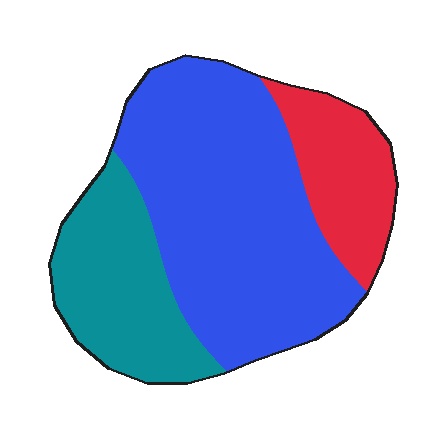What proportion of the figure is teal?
Teal covers about 25% of the figure.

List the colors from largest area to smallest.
From largest to smallest: blue, teal, red.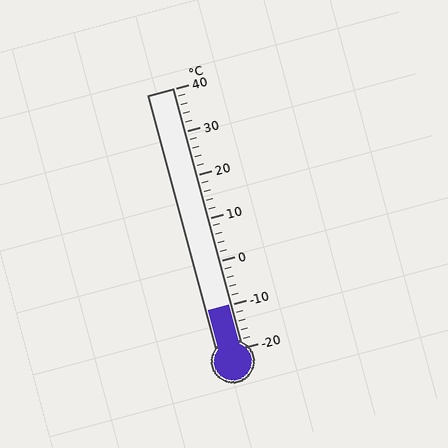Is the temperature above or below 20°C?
The temperature is below 20°C.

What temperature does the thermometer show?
The thermometer shows approximately -10°C.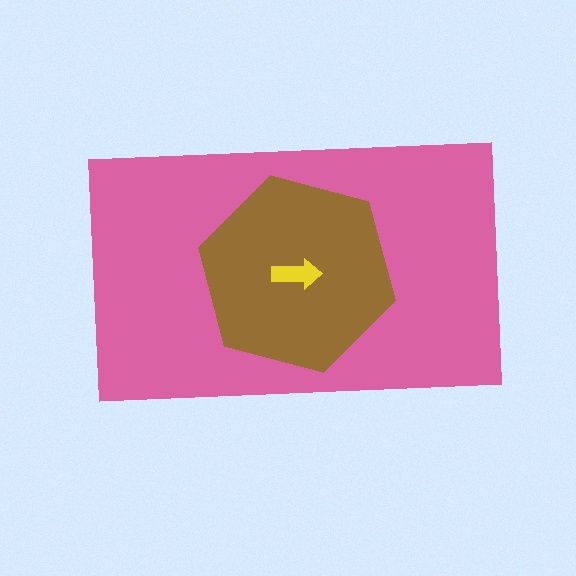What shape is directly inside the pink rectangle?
The brown hexagon.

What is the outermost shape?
The pink rectangle.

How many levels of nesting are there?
3.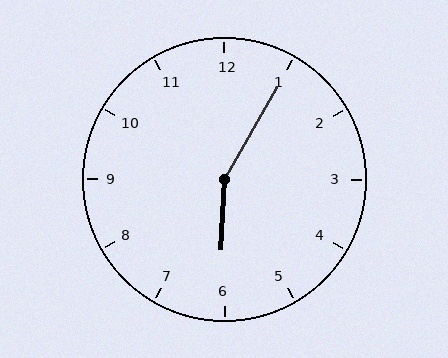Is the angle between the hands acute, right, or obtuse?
It is obtuse.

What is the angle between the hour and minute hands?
Approximately 152 degrees.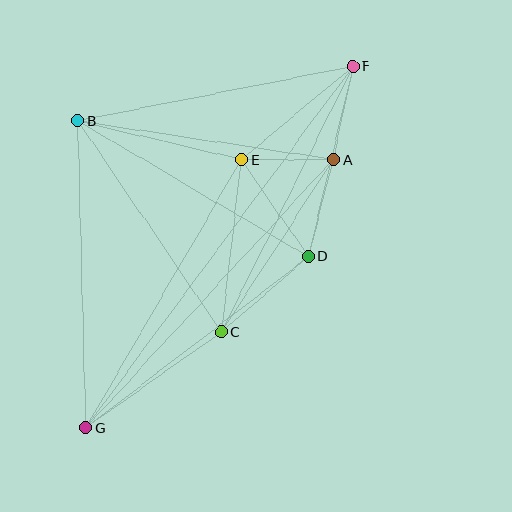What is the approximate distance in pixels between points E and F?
The distance between E and F is approximately 146 pixels.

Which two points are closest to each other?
Points A and E are closest to each other.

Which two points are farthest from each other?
Points F and G are farthest from each other.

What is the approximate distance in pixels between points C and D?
The distance between C and D is approximately 115 pixels.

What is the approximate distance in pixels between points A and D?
The distance between A and D is approximately 100 pixels.